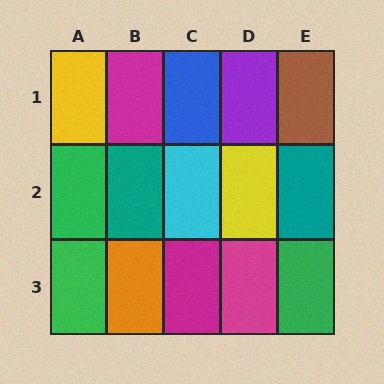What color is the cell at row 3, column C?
Magenta.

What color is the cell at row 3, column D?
Magenta.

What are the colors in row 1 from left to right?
Yellow, magenta, blue, purple, brown.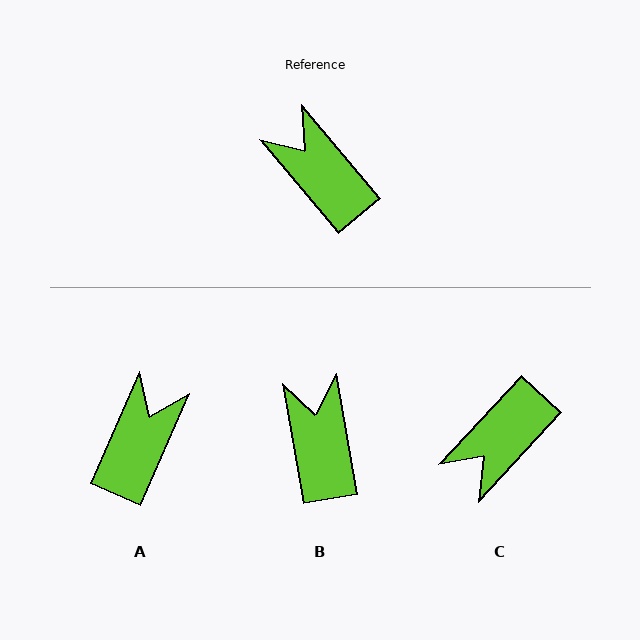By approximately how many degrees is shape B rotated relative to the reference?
Approximately 30 degrees clockwise.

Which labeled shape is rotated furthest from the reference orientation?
C, about 97 degrees away.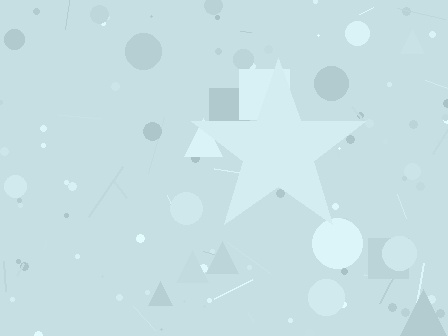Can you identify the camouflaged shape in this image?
The camouflaged shape is a star.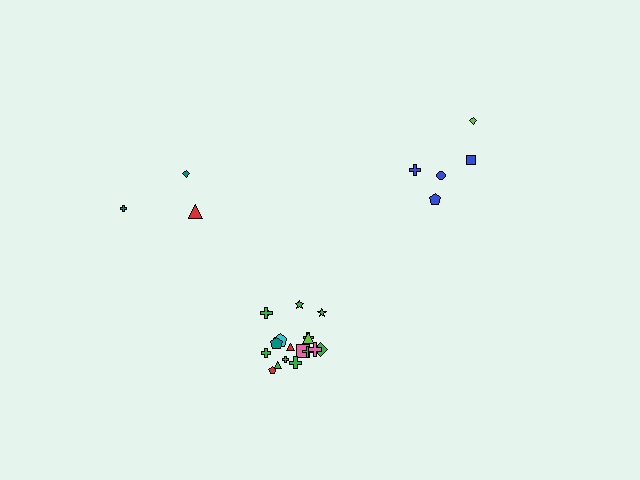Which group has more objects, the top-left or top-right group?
The top-right group.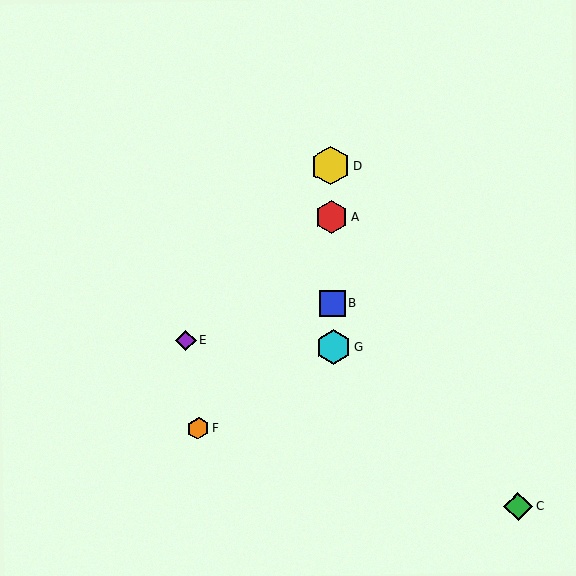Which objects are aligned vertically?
Objects A, B, D, G are aligned vertically.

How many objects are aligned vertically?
4 objects (A, B, D, G) are aligned vertically.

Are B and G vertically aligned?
Yes, both are at x≈333.